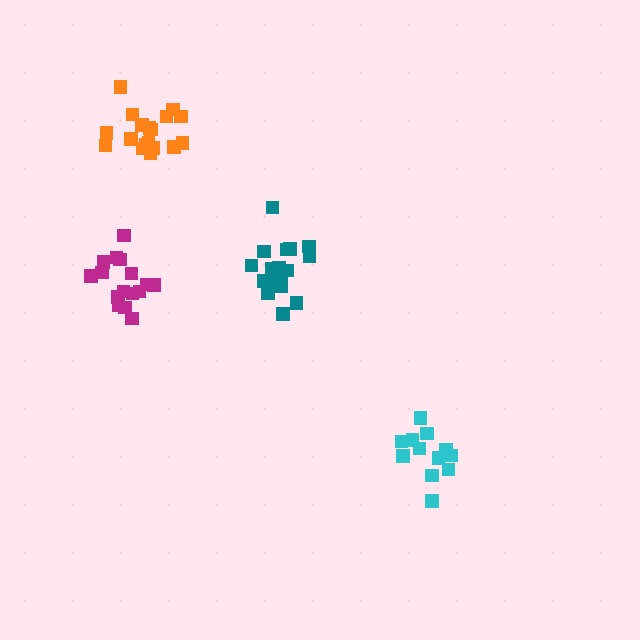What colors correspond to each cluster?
The clusters are colored: orange, teal, cyan, magenta.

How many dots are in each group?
Group 1: 18 dots, Group 2: 18 dots, Group 3: 12 dots, Group 4: 16 dots (64 total).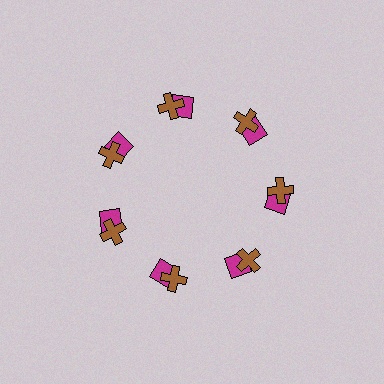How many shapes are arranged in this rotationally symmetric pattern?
There are 14 shapes, arranged in 7 groups of 2.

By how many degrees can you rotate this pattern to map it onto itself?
The pattern maps onto itself every 51 degrees of rotation.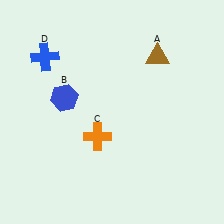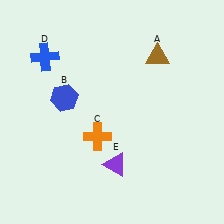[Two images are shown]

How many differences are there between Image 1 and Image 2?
There is 1 difference between the two images.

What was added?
A purple triangle (E) was added in Image 2.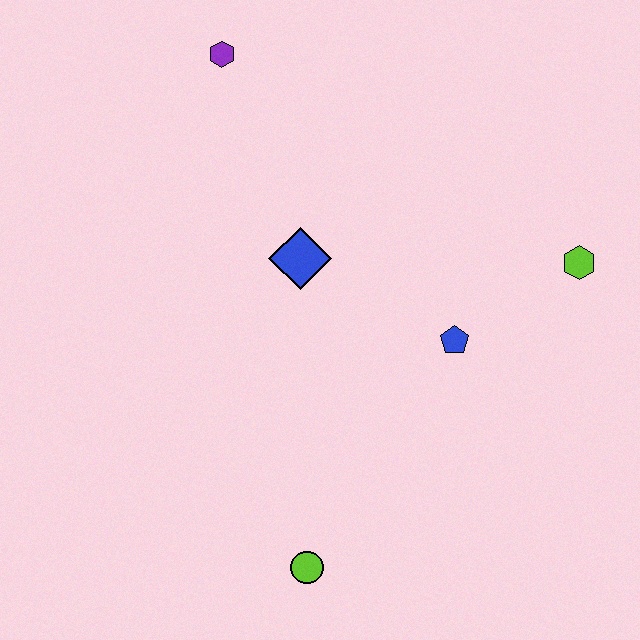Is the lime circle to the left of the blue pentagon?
Yes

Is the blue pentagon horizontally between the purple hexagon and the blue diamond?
No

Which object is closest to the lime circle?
The blue pentagon is closest to the lime circle.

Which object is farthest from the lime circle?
The purple hexagon is farthest from the lime circle.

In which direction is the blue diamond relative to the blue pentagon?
The blue diamond is to the left of the blue pentagon.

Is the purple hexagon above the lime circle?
Yes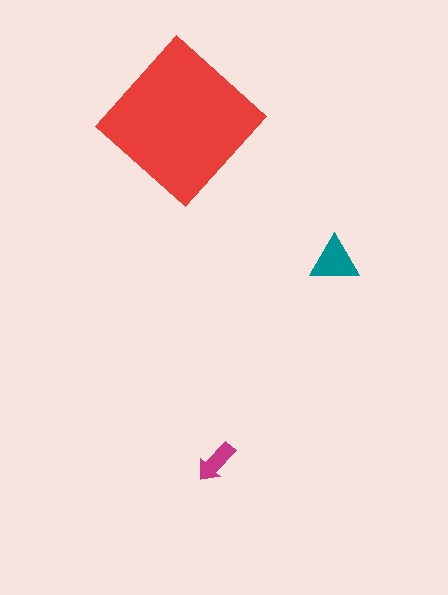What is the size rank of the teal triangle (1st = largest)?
2nd.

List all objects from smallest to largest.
The magenta arrow, the teal triangle, the red diamond.